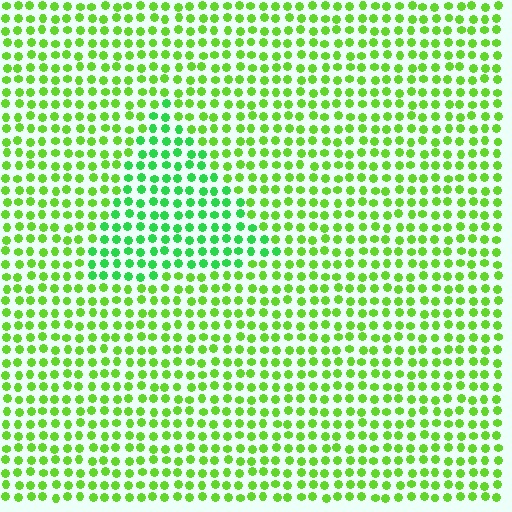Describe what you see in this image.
The image is filled with small lime elements in a uniform arrangement. A triangle-shaped region is visible where the elements are tinted to a slightly different hue, forming a subtle color boundary.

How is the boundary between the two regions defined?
The boundary is defined purely by a slight shift in hue (about 31 degrees). Spacing, size, and orientation are identical on both sides.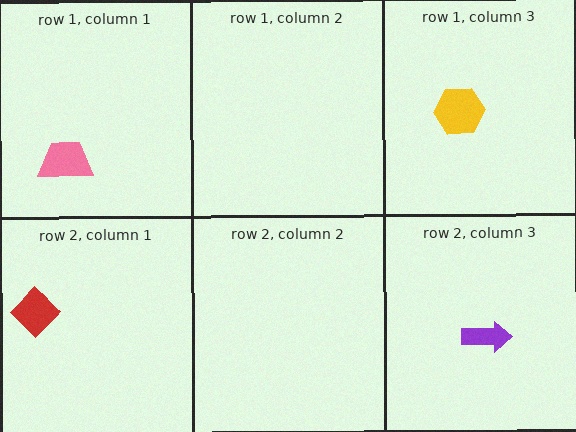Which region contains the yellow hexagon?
The row 1, column 3 region.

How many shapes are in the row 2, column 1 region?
1.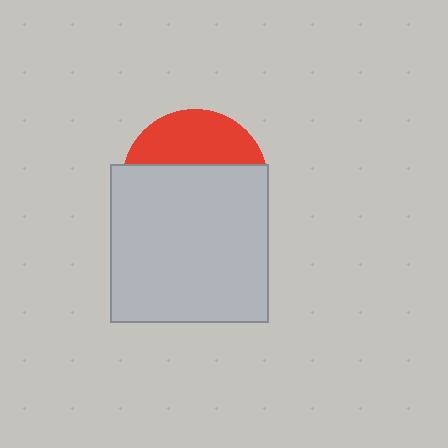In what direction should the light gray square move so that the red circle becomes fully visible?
The light gray square should move down. That is the shortest direction to clear the overlap and leave the red circle fully visible.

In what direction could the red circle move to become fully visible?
The red circle could move up. That would shift it out from behind the light gray square entirely.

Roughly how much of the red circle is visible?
A small part of it is visible (roughly 34%).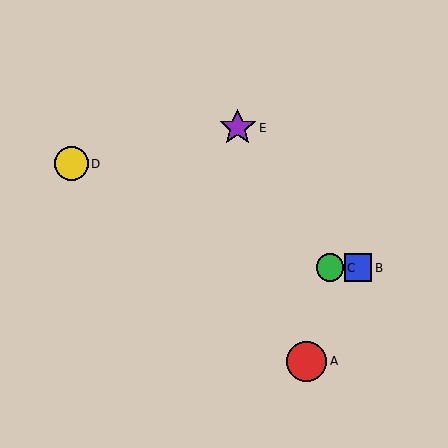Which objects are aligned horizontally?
Objects B, C are aligned horizontally.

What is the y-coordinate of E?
Object E is at y≈128.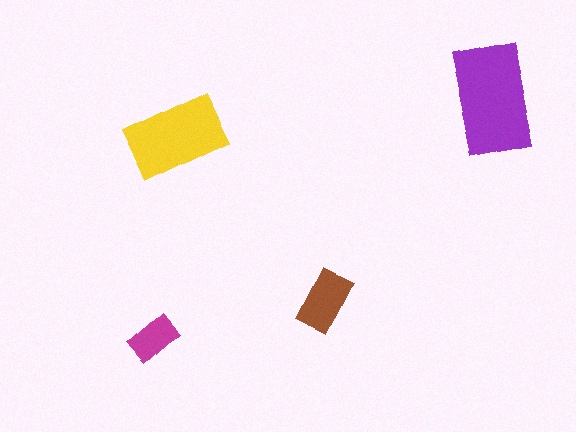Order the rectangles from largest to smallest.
the purple one, the yellow one, the brown one, the magenta one.